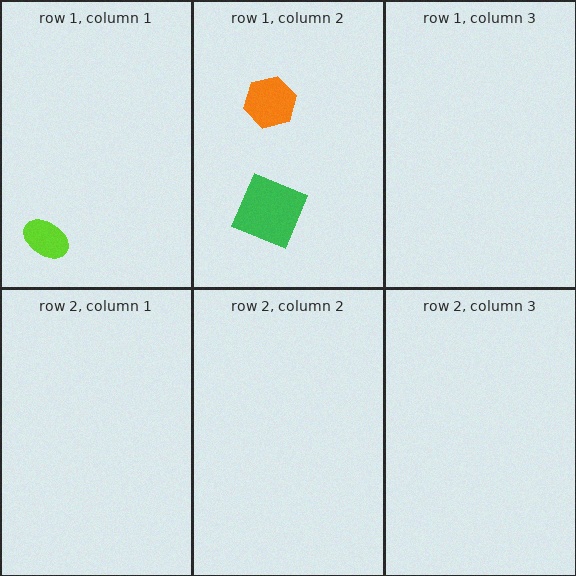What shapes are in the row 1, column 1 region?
The lime ellipse.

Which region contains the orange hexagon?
The row 1, column 2 region.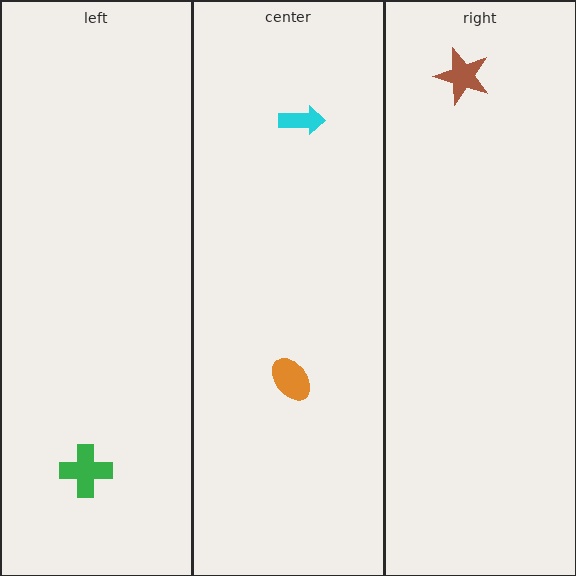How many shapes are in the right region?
1.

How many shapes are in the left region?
1.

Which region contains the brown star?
The right region.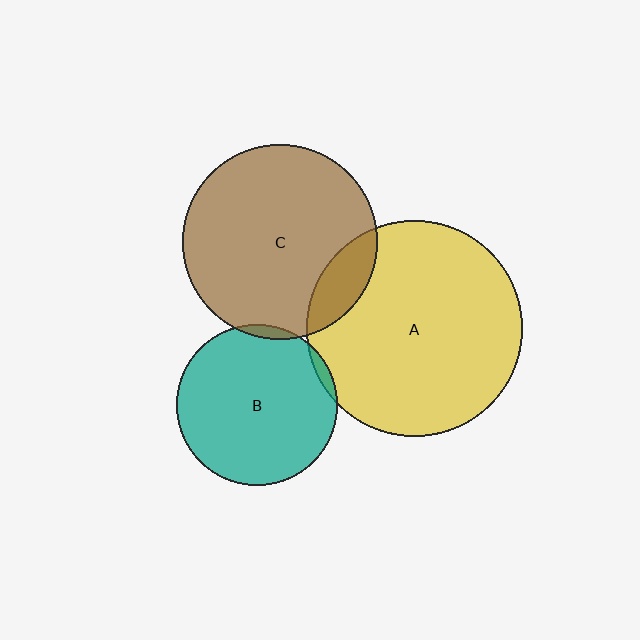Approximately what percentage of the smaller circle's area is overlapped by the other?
Approximately 15%.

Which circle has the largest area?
Circle A (yellow).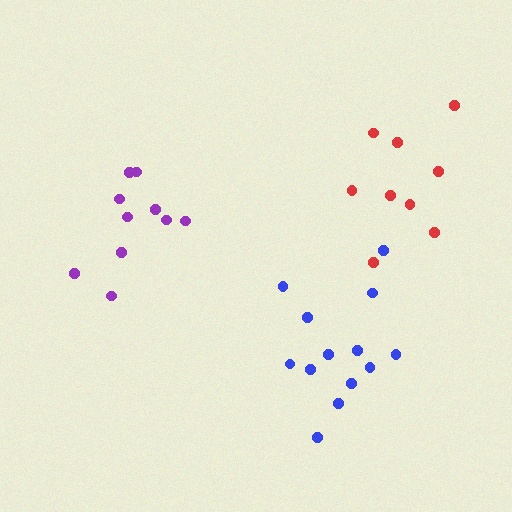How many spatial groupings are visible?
There are 3 spatial groupings.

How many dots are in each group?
Group 1: 10 dots, Group 2: 9 dots, Group 3: 13 dots (32 total).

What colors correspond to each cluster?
The clusters are colored: purple, red, blue.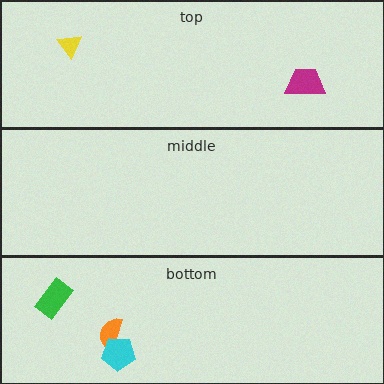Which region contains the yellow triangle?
The top region.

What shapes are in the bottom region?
The orange semicircle, the green rectangle, the cyan pentagon.